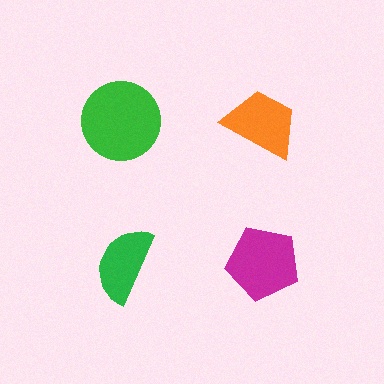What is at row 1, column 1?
A green circle.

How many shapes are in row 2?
2 shapes.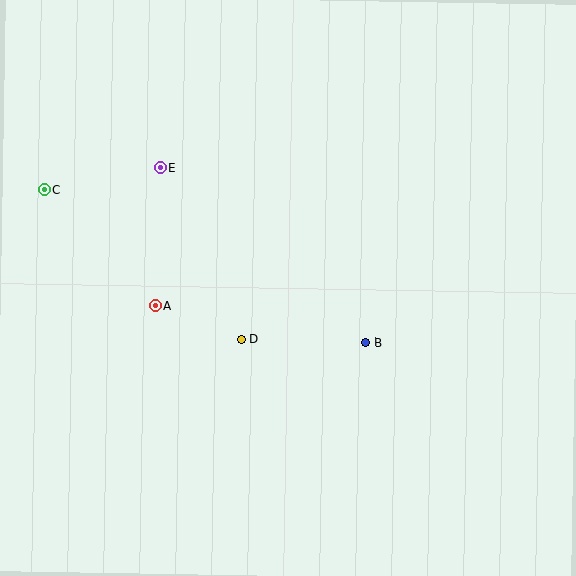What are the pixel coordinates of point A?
Point A is at (155, 305).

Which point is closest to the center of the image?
Point D at (241, 340) is closest to the center.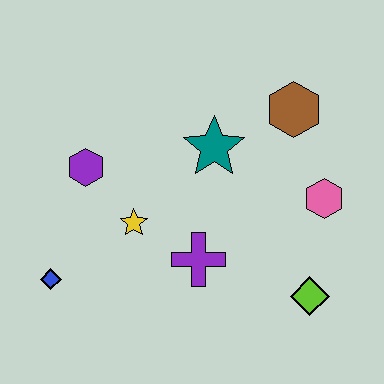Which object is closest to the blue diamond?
The yellow star is closest to the blue diamond.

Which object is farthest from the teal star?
The blue diamond is farthest from the teal star.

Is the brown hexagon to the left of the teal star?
No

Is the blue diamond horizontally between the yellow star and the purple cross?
No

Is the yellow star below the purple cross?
No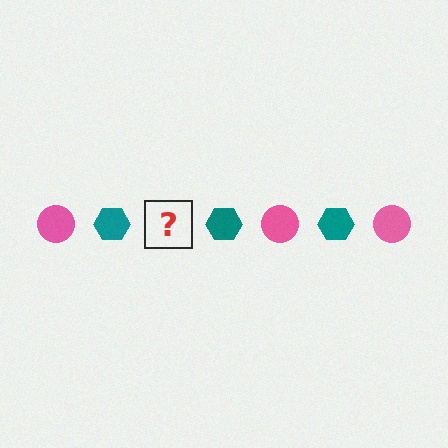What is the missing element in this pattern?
The missing element is a pink circle.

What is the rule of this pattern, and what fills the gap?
The rule is that the pattern alternates between pink circle and teal hexagon. The gap should be filled with a pink circle.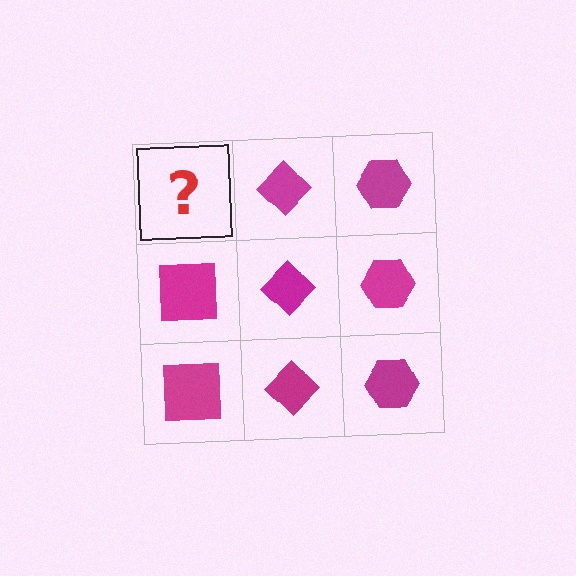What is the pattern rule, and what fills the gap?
The rule is that each column has a consistent shape. The gap should be filled with a magenta square.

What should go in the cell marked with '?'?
The missing cell should contain a magenta square.